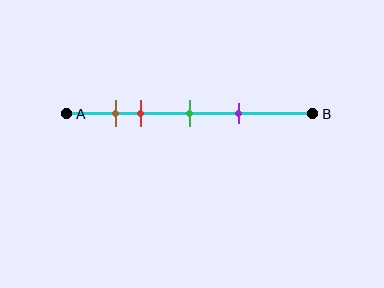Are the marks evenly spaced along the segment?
No, the marks are not evenly spaced.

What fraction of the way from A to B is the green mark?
The green mark is approximately 50% (0.5) of the way from A to B.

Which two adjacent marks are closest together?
The brown and red marks are the closest adjacent pair.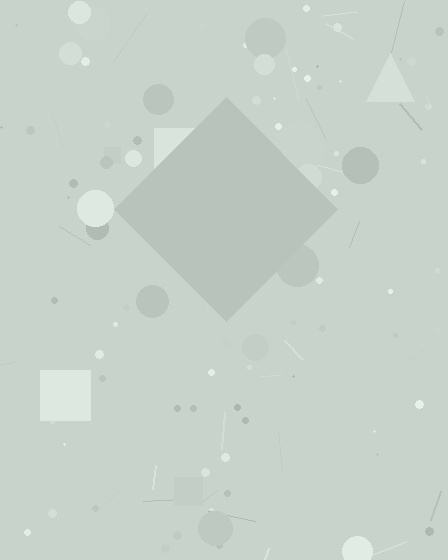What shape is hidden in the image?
A diamond is hidden in the image.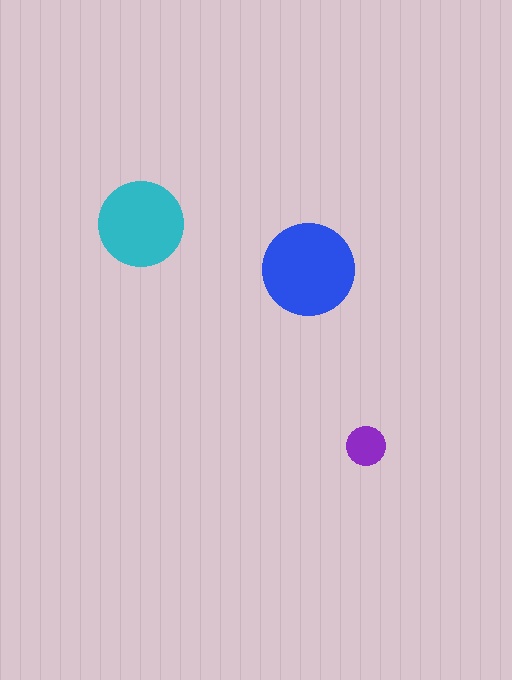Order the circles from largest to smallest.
the blue one, the cyan one, the purple one.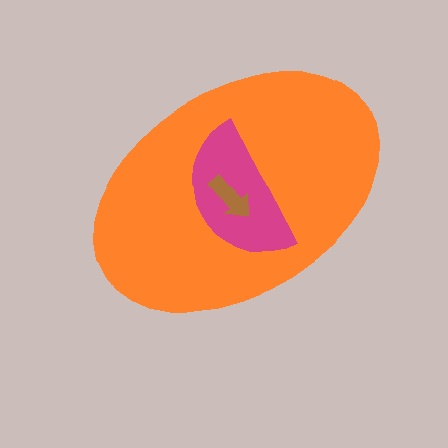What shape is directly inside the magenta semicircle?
The brown arrow.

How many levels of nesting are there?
3.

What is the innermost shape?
The brown arrow.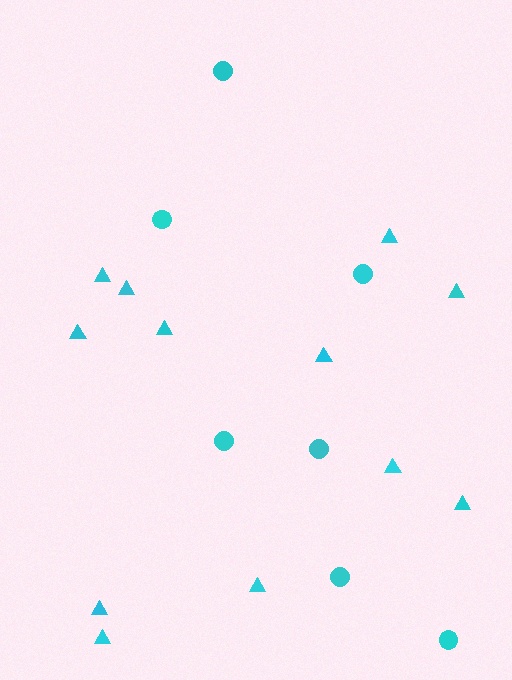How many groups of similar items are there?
There are 2 groups: one group of circles (7) and one group of triangles (12).